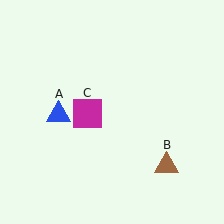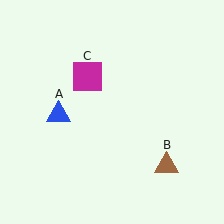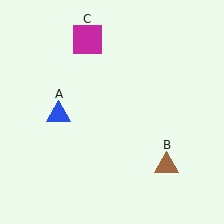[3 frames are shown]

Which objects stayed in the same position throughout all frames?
Blue triangle (object A) and brown triangle (object B) remained stationary.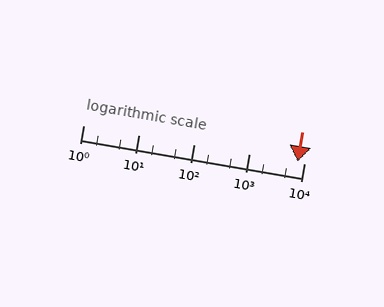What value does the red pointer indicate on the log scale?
The pointer indicates approximately 7800.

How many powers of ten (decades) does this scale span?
The scale spans 4 decades, from 1 to 10000.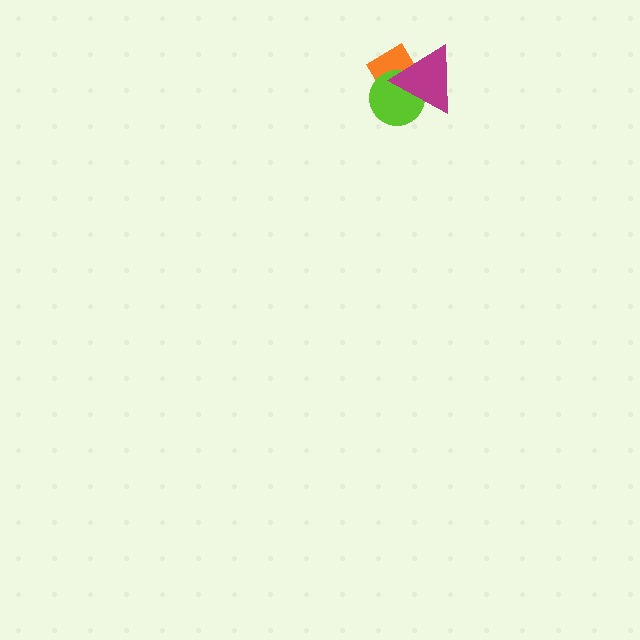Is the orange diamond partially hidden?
Yes, it is partially covered by another shape.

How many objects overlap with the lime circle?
2 objects overlap with the lime circle.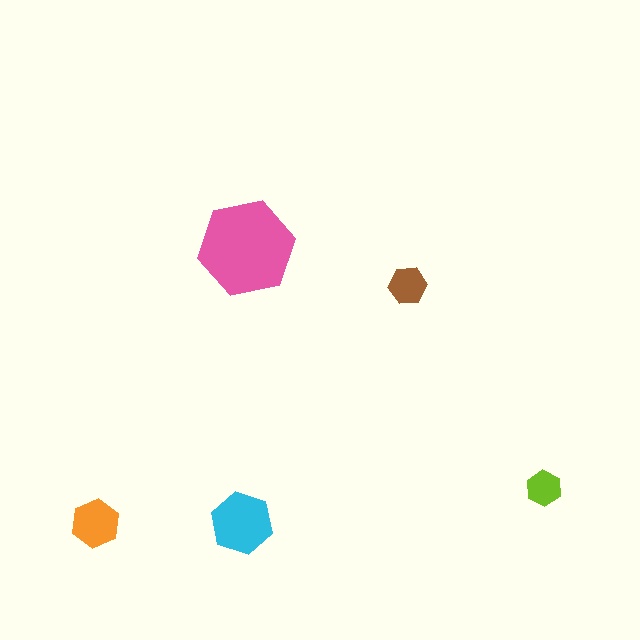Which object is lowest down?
The orange hexagon is bottommost.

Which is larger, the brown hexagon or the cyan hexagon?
The cyan one.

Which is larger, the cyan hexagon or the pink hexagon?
The pink one.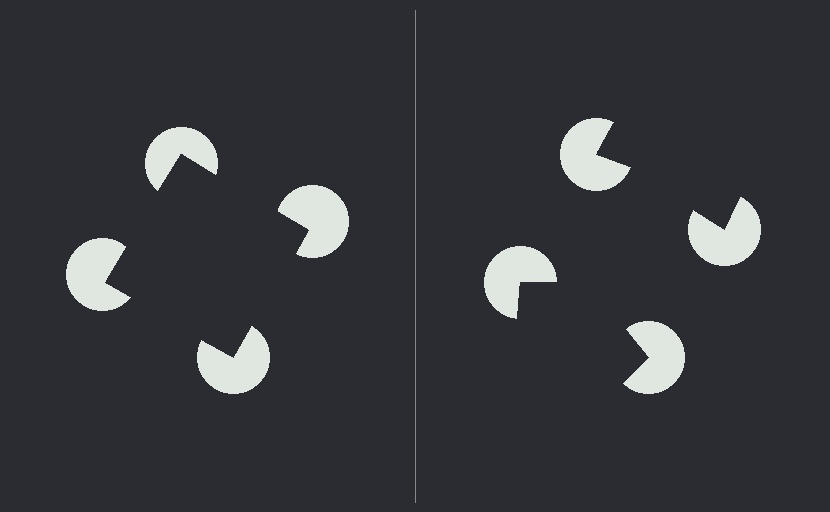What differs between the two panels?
The pac-man discs are positioned identically on both sides; only the wedge orientations differ. On the left they align to a square; on the right they are misaligned.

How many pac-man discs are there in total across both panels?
8 — 4 on each side.